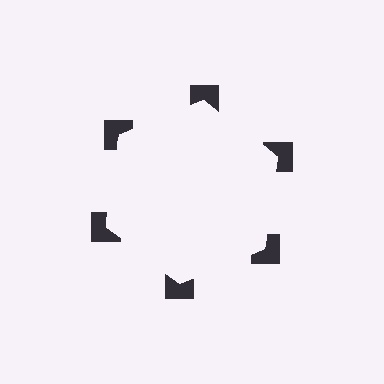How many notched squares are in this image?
There are 6 — one at each vertex of the illusory hexagon.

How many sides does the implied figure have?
6 sides.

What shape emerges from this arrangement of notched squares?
An illusory hexagon — its edges are inferred from the aligned wedge cuts in the notched squares, not physically drawn.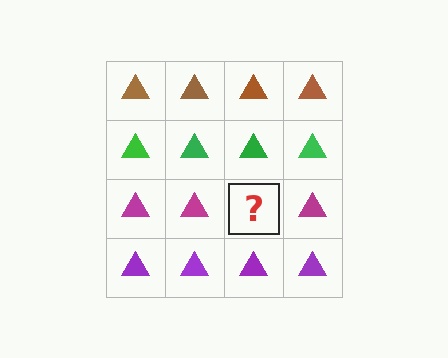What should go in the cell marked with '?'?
The missing cell should contain a magenta triangle.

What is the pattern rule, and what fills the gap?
The rule is that each row has a consistent color. The gap should be filled with a magenta triangle.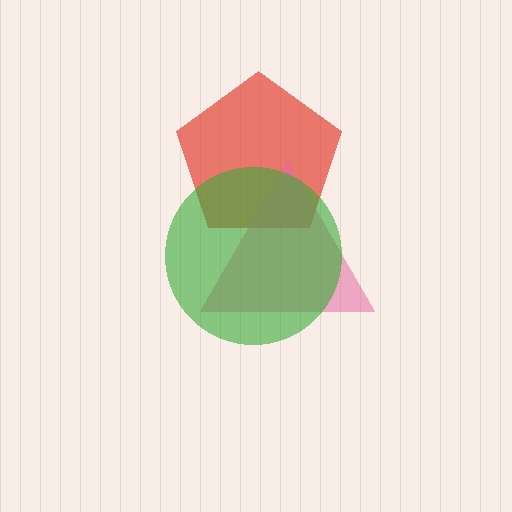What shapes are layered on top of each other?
The layered shapes are: a red pentagon, a pink triangle, a green circle.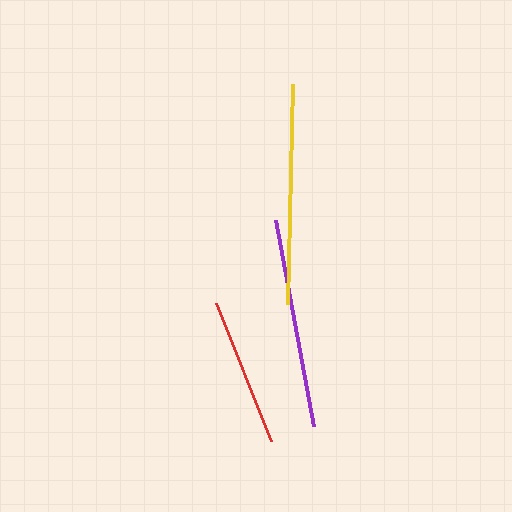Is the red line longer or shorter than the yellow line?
The yellow line is longer than the red line.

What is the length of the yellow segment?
The yellow segment is approximately 219 pixels long.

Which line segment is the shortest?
The red line is the shortest at approximately 148 pixels.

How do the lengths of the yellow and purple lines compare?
The yellow and purple lines are approximately the same length.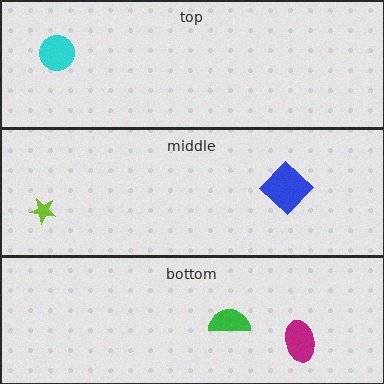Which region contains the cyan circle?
The top region.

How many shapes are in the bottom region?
2.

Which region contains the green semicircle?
The bottom region.